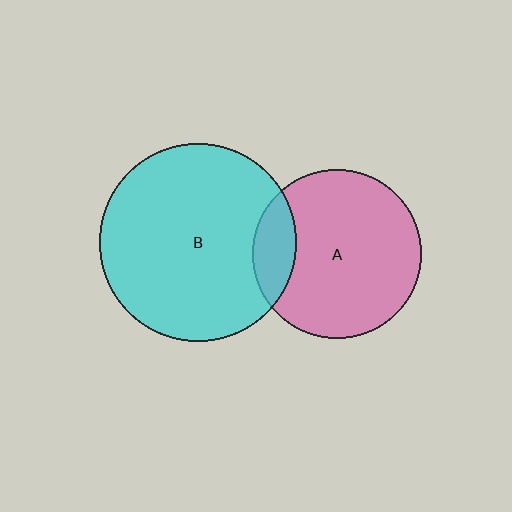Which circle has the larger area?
Circle B (cyan).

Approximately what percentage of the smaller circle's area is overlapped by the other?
Approximately 15%.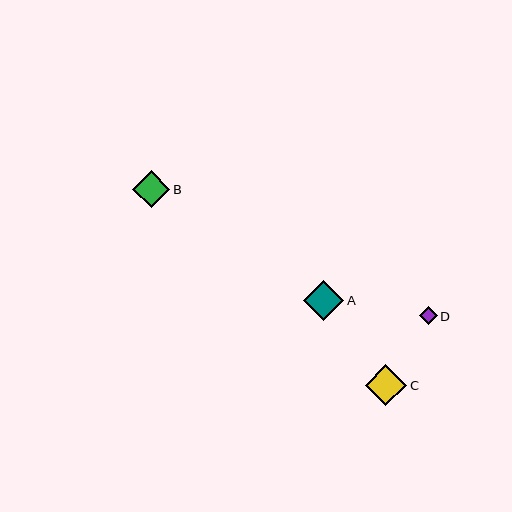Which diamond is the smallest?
Diamond D is the smallest with a size of approximately 18 pixels.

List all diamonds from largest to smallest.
From largest to smallest: C, A, B, D.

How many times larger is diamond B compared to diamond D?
Diamond B is approximately 2.1 times the size of diamond D.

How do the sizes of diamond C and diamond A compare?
Diamond C and diamond A are approximately the same size.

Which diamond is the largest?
Diamond C is the largest with a size of approximately 42 pixels.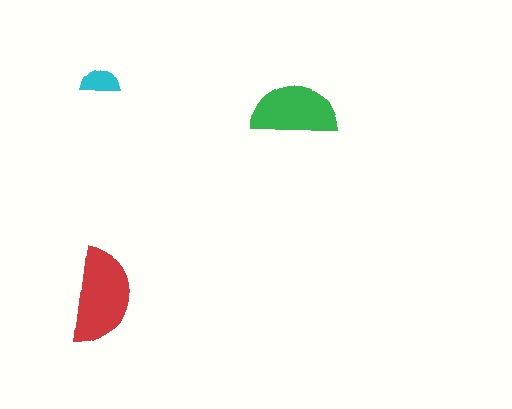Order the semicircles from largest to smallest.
the red one, the green one, the cyan one.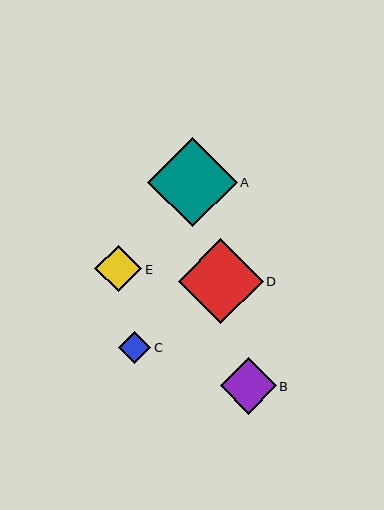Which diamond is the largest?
Diamond A is the largest with a size of approximately 90 pixels.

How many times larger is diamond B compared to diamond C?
Diamond B is approximately 1.7 times the size of diamond C.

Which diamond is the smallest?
Diamond C is the smallest with a size of approximately 33 pixels.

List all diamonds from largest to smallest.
From largest to smallest: A, D, B, E, C.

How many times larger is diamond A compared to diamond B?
Diamond A is approximately 1.6 times the size of diamond B.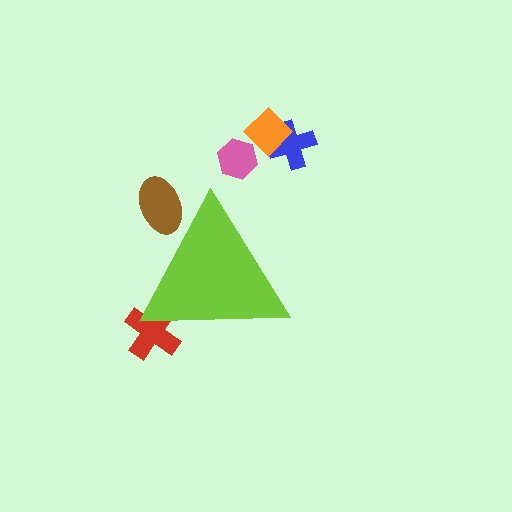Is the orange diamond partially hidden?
No, the orange diamond is fully visible.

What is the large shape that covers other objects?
A lime triangle.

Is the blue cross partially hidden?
No, the blue cross is fully visible.